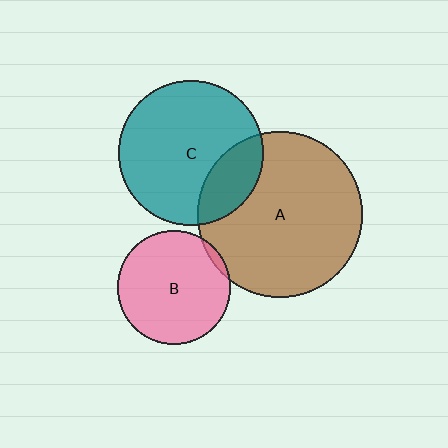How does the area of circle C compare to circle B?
Approximately 1.6 times.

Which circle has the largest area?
Circle A (brown).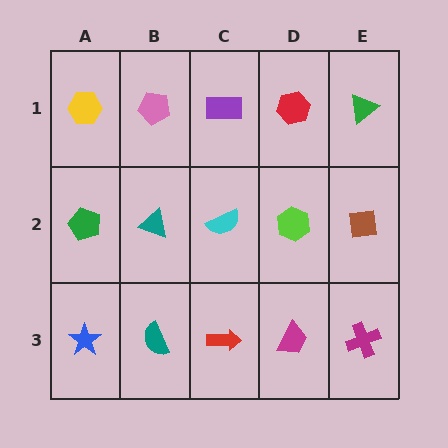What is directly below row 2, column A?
A blue star.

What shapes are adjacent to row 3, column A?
A green pentagon (row 2, column A), a teal semicircle (row 3, column B).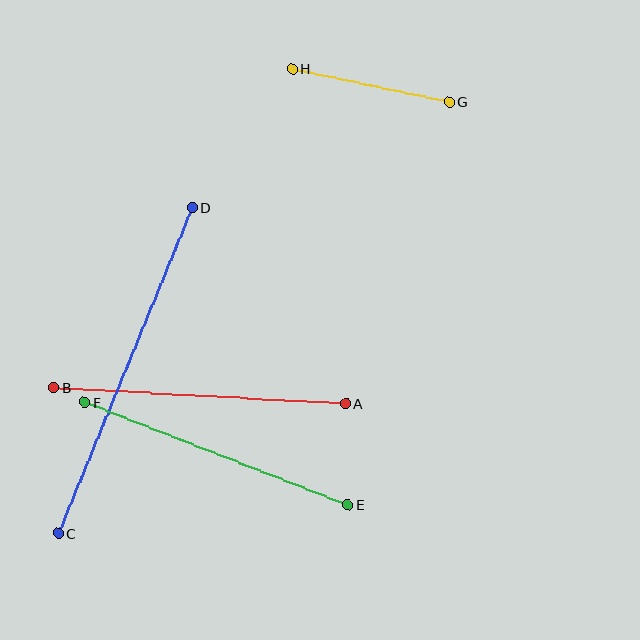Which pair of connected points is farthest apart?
Points C and D are farthest apart.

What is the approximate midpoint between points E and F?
The midpoint is at approximately (216, 454) pixels.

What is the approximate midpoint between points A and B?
The midpoint is at approximately (200, 395) pixels.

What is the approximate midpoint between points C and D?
The midpoint is at approximately (125, 370) pixels.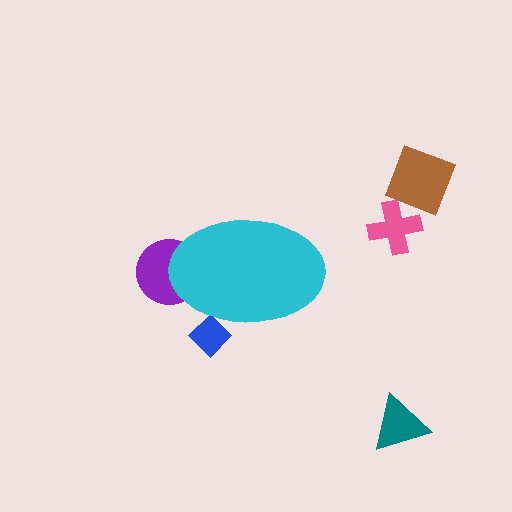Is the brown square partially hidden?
No, the brown square is fully visible.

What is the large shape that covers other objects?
A cyan ellipse.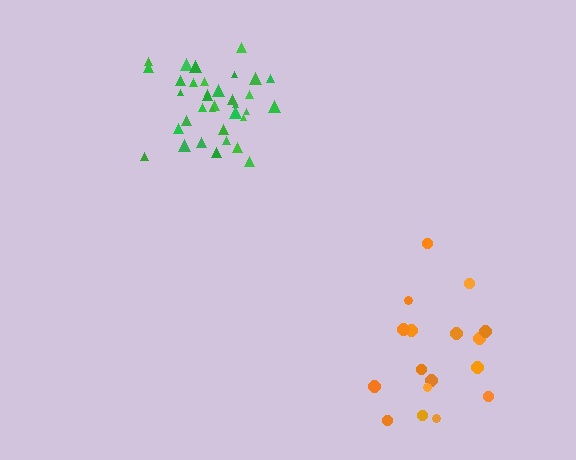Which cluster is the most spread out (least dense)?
Orange.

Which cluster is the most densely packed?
Green.